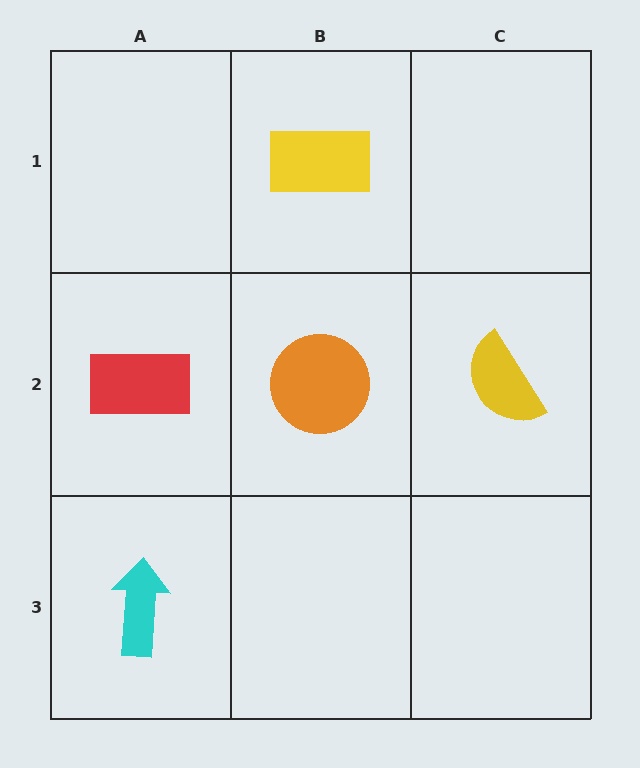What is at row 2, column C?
A yellow semicircle.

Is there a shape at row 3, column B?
No, that cell is empty.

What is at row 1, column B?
A yellow rectangle.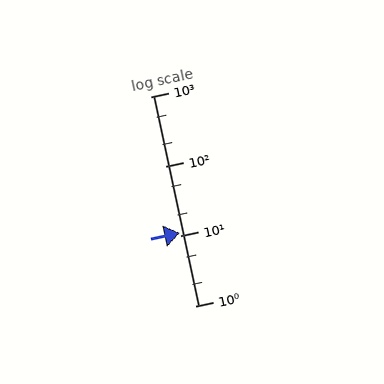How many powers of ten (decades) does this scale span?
The scale spans 3 decades, from 1 to 1000.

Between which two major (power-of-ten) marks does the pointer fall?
The pointer is between 10 and 100.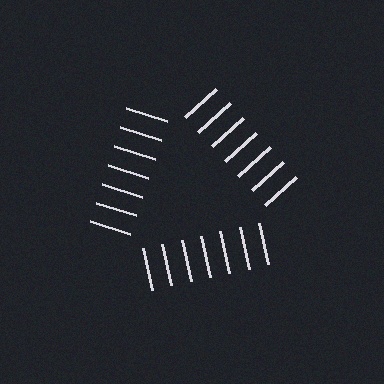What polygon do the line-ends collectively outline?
An illusory triangle — the line segments terminate on its edges but no continuous stroke is drawn.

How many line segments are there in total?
21 — 7 along each of the 3 edges.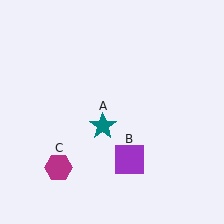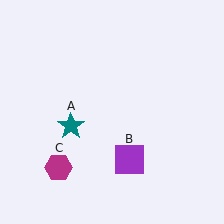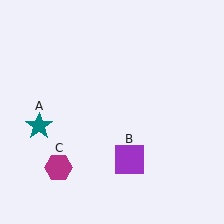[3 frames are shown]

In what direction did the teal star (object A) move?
The teal star (object A) moved left.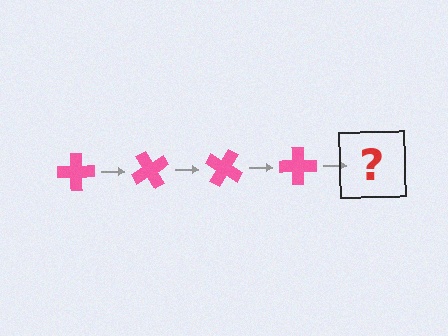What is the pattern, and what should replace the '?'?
The pattern is that the cross rotates 60 degrees each step. The '?' should be a pink cross rotated 240 degrees.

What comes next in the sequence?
The next element should be a pink cross rotated 240 degrees.